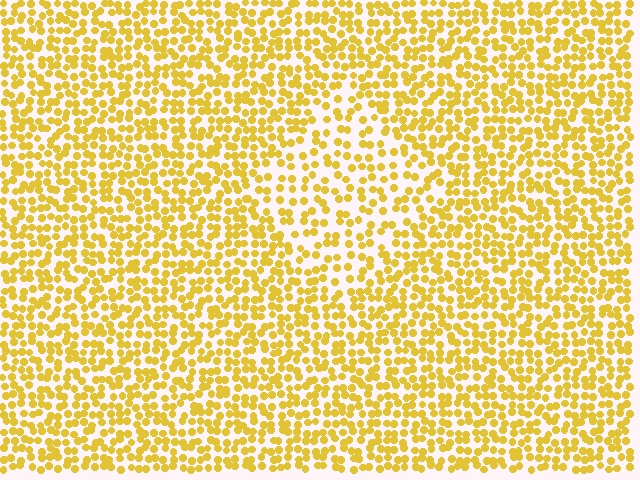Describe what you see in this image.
The image contains small yellow elements arranged at two different densities. A diamond-shaped region is visible where the elements are less densely packed than the surrounding area.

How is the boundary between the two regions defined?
The boundary is defined by a change in element density (approximately 1.7x ratio). All elements are the same color, size, and shape.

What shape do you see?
I see a diamond.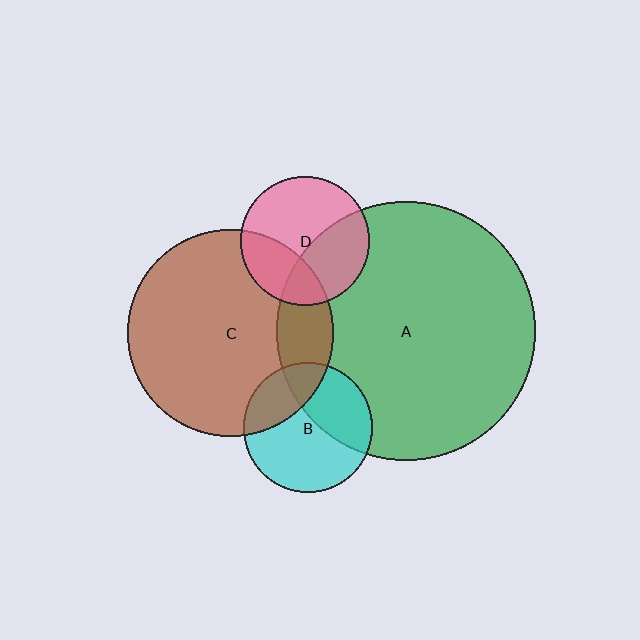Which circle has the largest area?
Circle A (green).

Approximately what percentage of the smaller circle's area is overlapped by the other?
Approximately 30%.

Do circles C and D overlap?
Yes.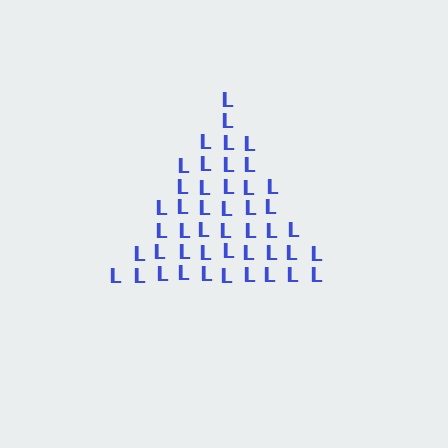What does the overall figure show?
The overall figure shows a triangle.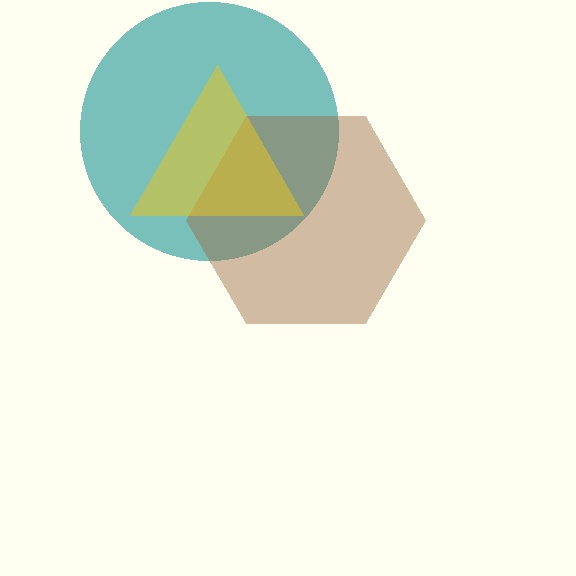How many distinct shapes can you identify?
There are 3 distinct shapes: a teal circle, a brown hexagon, a yellow triangle.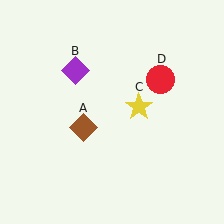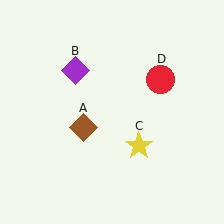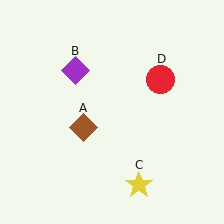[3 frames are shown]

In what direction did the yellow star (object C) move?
The yellow star (object C) moved down.